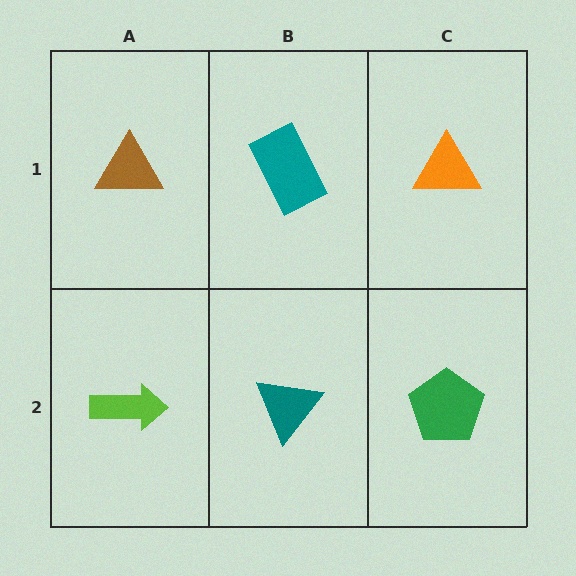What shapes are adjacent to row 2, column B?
A teal rectangle (row 1, column B), a lime arrow (row 2, column A), a green pentagon (row 2, column C).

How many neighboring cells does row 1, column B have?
3.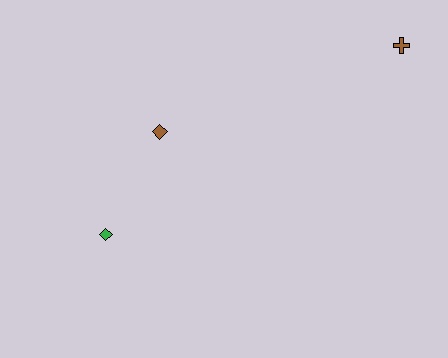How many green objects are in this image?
There is 1 green object.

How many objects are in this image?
There are 3 objects.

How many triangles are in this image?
There are no triangles.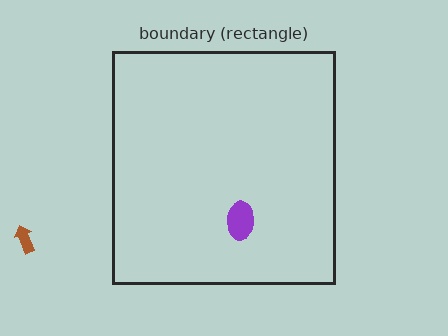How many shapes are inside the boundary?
1 inside, 1 outside.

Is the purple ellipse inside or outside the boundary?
Inside.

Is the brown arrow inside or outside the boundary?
Outside.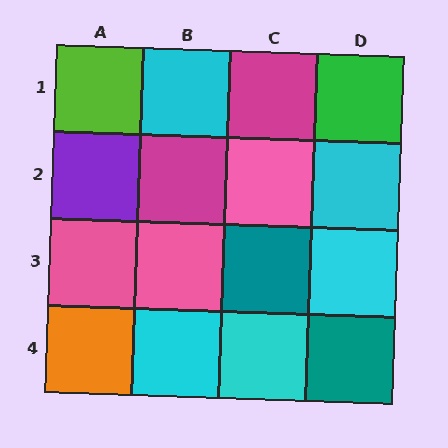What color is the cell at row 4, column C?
Cyan.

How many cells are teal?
2 cells are teal.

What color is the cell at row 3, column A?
Pink.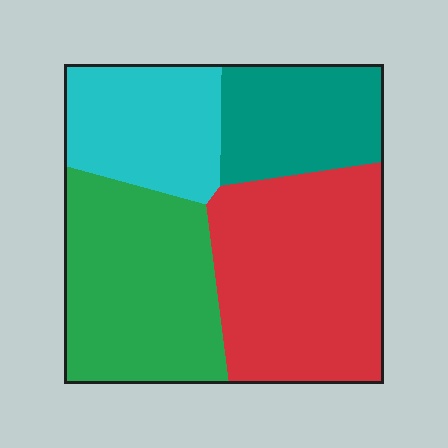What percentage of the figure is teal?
Teal covers roughly 15% of the figure.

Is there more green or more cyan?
Green.